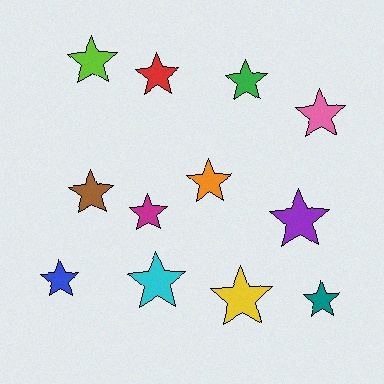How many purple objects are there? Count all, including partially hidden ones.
There is 1 purple object.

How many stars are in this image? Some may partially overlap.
There are 12 stars.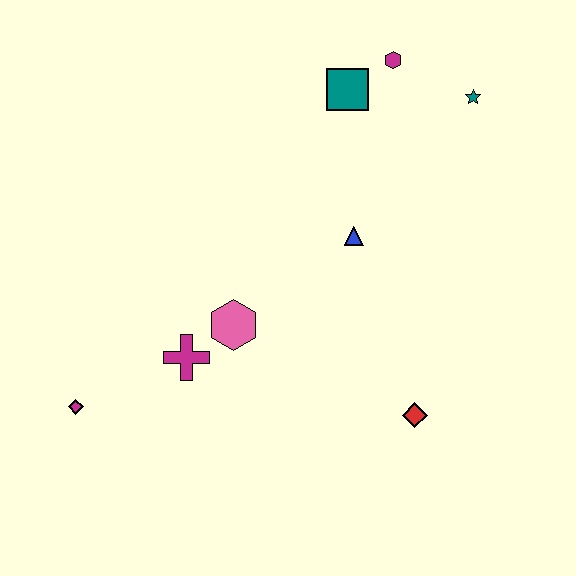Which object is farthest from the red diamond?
The magenta hexagon is farthest from the red diamond.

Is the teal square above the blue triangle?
Yes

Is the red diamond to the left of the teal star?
Yes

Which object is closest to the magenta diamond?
The magenta cross is closest to the magenta diamond.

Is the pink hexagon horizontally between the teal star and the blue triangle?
No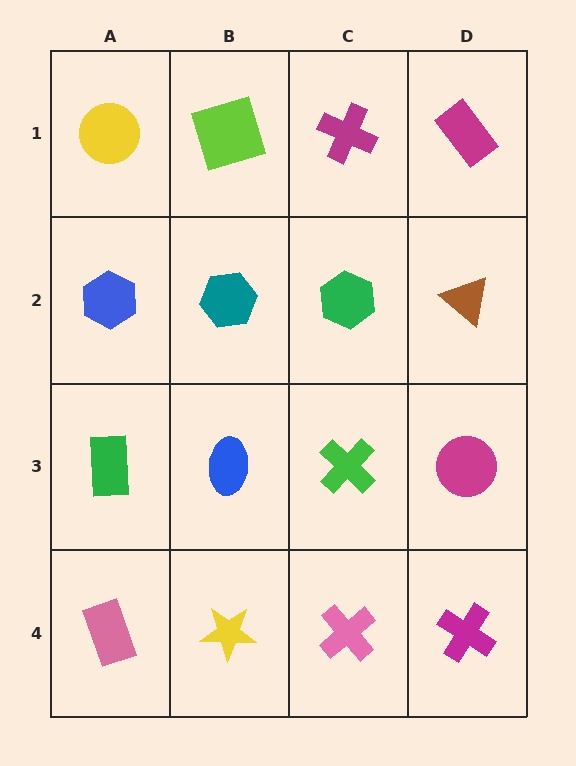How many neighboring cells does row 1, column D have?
2.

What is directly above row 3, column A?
A blue hexagon.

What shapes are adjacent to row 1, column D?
A brown triangle (row 2, column D), a magenta cross (row 1, column C).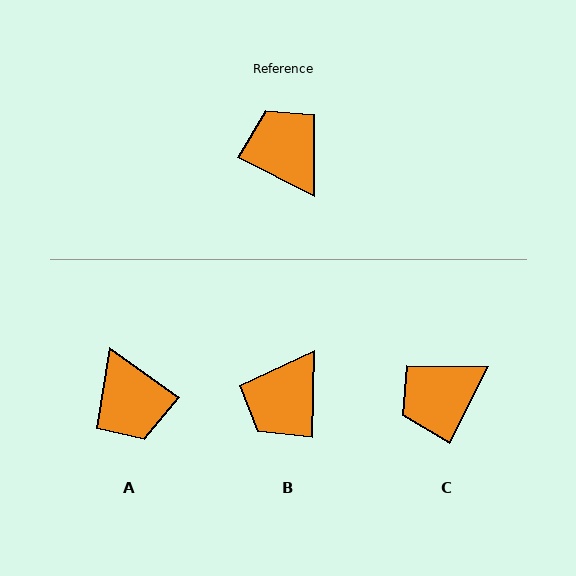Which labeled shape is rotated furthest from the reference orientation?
A, about 171 degrees away.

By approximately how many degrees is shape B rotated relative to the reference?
Approximately 115 degrees counter-clockwise.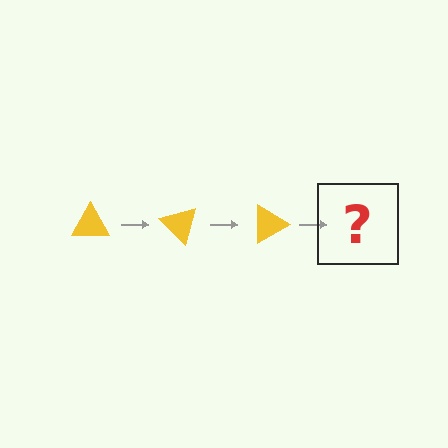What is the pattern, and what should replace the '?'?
The pattern is that the triangle rotates 45 degrees each step. The '?' should be a yellow triangle rotated 135 degrees.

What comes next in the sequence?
The next element should be a yellow triangle rotated 135 degrees.